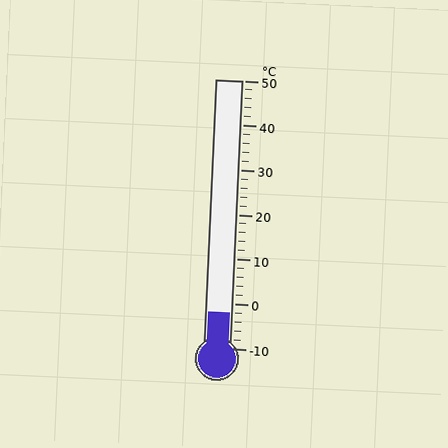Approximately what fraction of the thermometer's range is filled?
The thermometer is filled to approximately 15% of its range.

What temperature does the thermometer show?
The thermometer shows approximately -2°C.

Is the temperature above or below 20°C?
The temperature is below 20°C.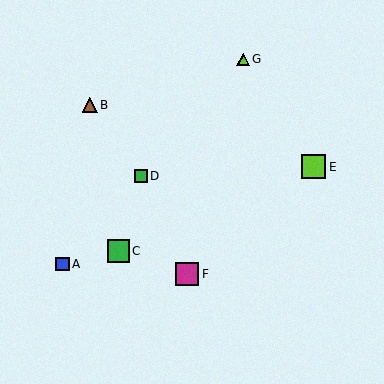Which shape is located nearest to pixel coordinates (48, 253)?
The blue square (labeled A) at (63, 264) is nearest to that location.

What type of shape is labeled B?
Shape B is a brown triangle.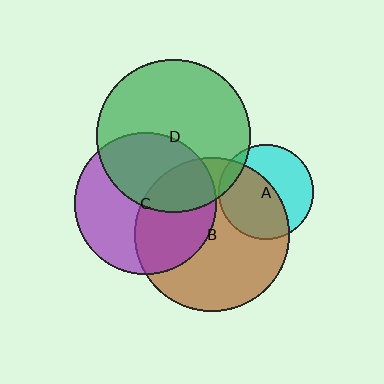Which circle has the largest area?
Circle B (brown).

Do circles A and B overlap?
Yes.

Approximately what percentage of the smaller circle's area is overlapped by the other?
Approximately 55%.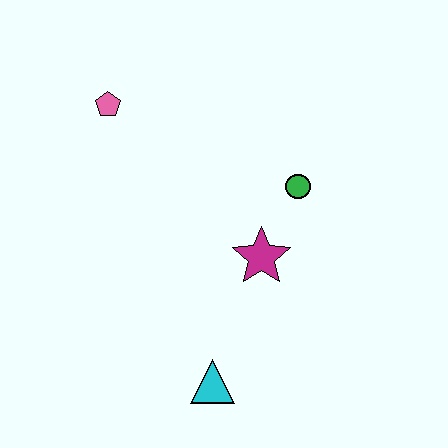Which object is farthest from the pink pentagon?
The cyan triangle is farthest from the pink pentagon.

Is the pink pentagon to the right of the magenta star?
No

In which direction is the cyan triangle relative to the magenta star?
The cyan triangle is below the magenta star.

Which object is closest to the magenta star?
The green circle is closest to the magenta star.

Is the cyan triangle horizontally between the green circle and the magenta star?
No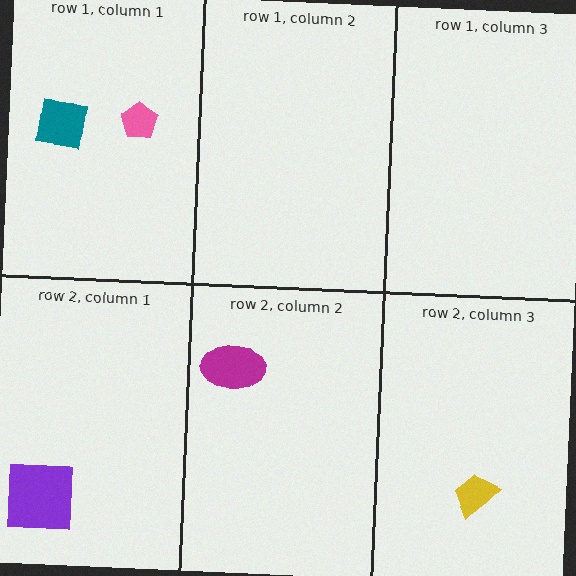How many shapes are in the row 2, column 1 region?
1.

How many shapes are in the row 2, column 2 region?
1.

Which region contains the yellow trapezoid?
The row 2, column 3 region.